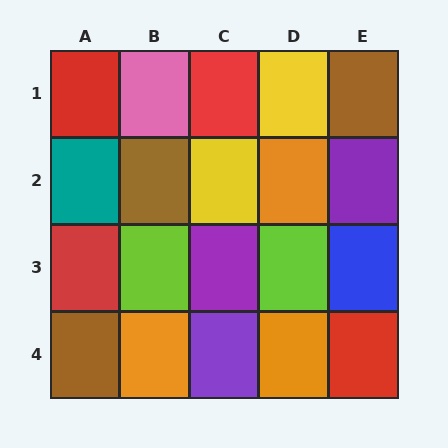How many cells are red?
4 cells are red.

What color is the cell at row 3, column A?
Red.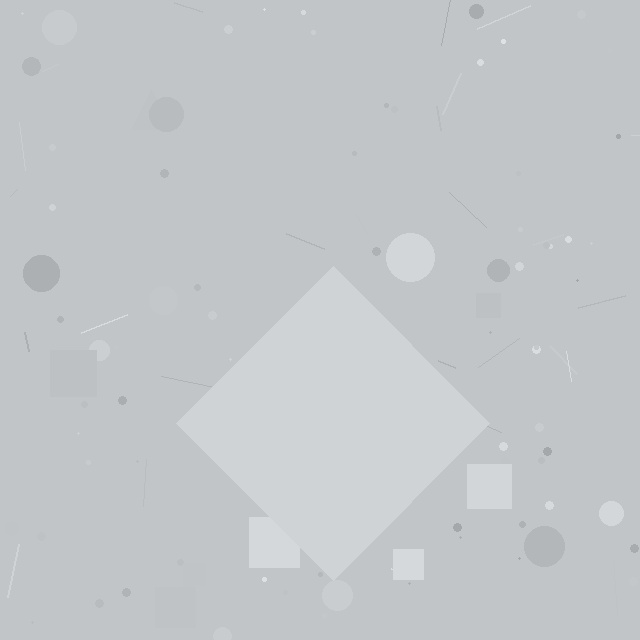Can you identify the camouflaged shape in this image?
The camouflaged shape is a diamond.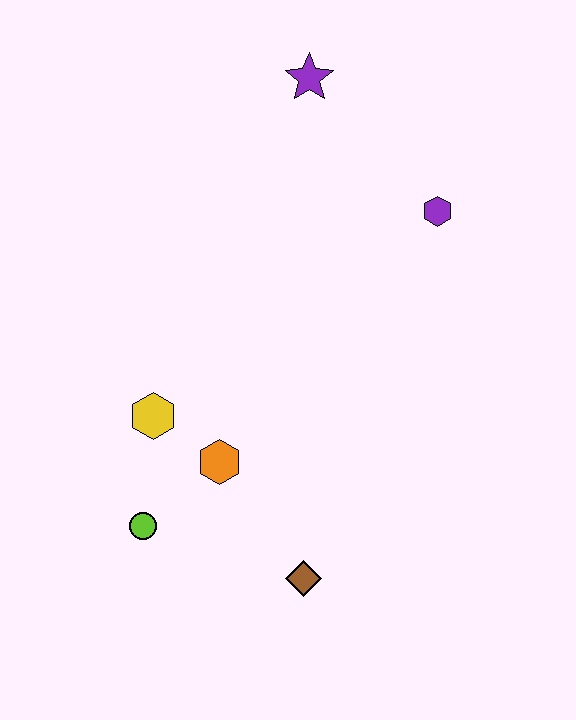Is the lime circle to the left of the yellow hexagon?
Yes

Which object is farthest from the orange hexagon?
The purple star is farthest from the orange hexagon.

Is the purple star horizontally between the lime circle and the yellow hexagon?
No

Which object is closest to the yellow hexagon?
The orange hexagon is closest to the yellow hexagon.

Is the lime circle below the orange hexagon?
Yes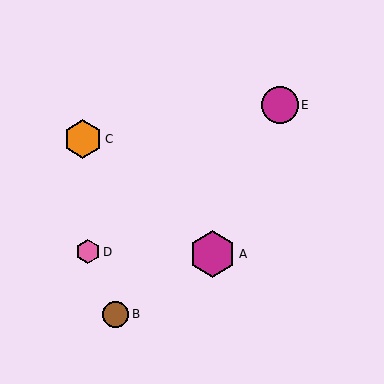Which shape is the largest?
The magenta hexagon (labeled A) is the largest.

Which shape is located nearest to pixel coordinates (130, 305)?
The brown circle (labeled B) at (116, 314) is nearest to that location.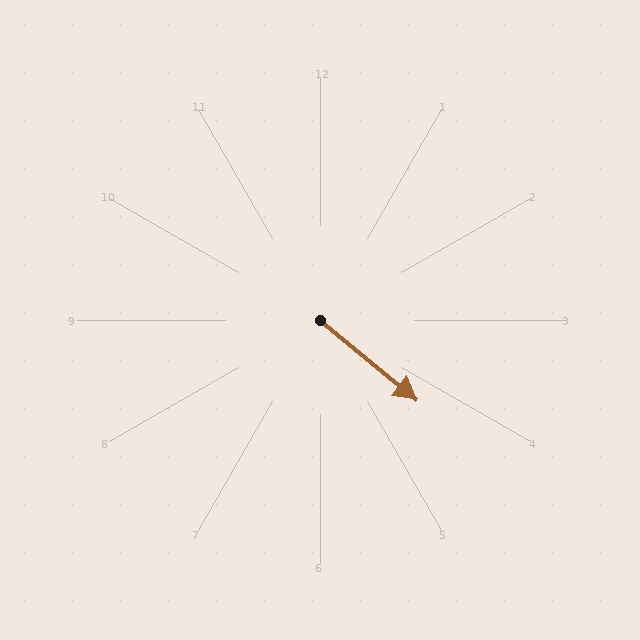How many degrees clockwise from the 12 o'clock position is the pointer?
Approximately 130 degrees.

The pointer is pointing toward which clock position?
Roughly 4 o'clock.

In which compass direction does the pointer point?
Southeast.